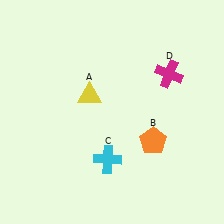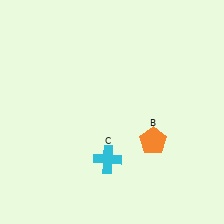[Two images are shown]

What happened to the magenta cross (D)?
The magenta cross (D) was removed in Image 2. It was in the top-right area of Image 1.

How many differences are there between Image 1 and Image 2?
There are 2 differences between the two images.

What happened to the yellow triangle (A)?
The yellow triangle (A) was removed in Image 2. It was in the top-left area of Image 1.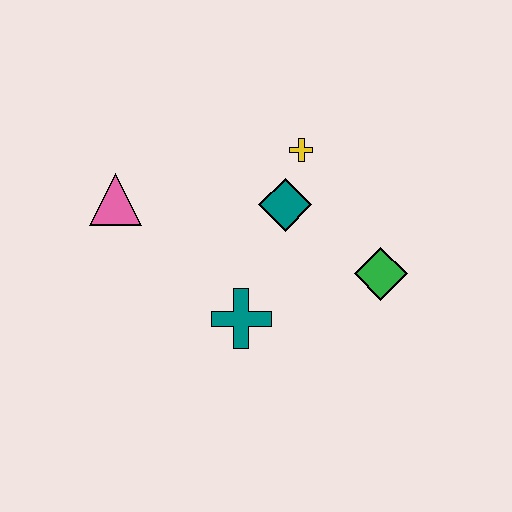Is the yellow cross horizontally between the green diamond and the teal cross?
Yes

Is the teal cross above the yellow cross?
No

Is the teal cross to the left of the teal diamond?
Yes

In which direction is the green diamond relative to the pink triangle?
The green diamond is to the right of the pink triangle.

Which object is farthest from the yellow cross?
The pink triangle is farthest from the yellow cross.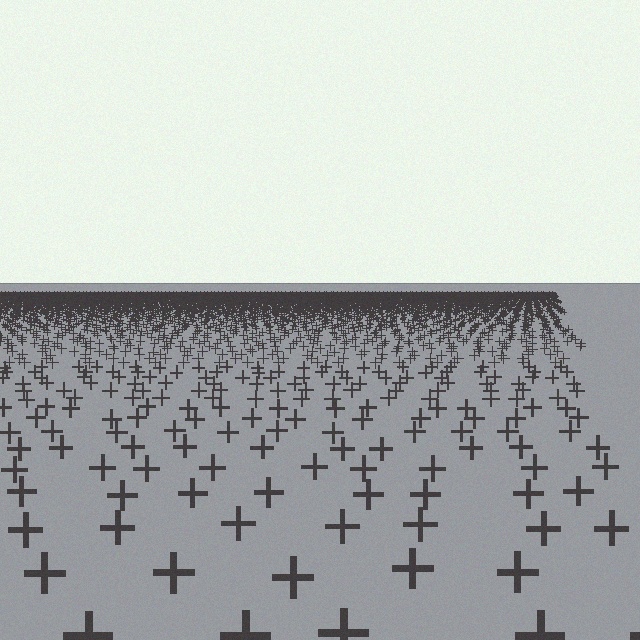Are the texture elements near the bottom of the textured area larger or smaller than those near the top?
Larger. Near the bottom, elements are closer to the viewer and appear at a bigger on-screen size.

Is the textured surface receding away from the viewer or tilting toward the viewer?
The surface is receding away from the viewer. Texture elements get smaller and denser toward the top.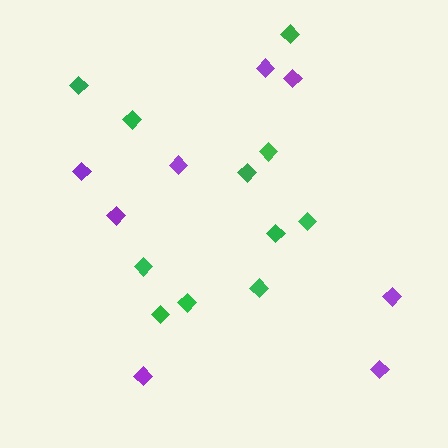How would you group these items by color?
There are 2 groups: one group of purple diamonds (8) and one group of green diamonds (11).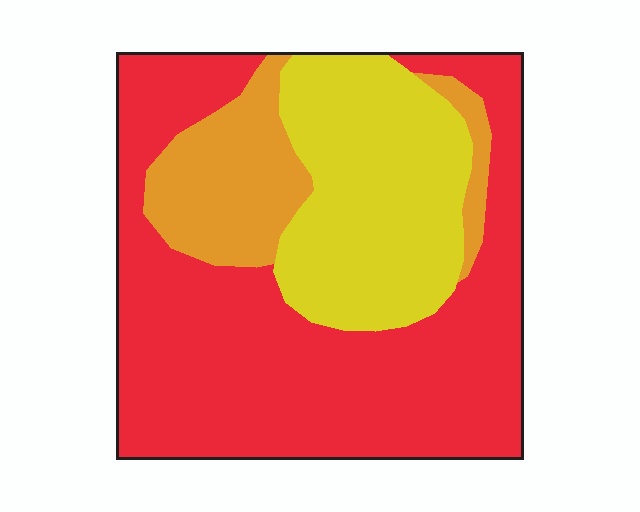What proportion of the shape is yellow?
Yellow covers around 25% of the shape.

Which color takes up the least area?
Orange, at roughly 15%.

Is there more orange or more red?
Red.